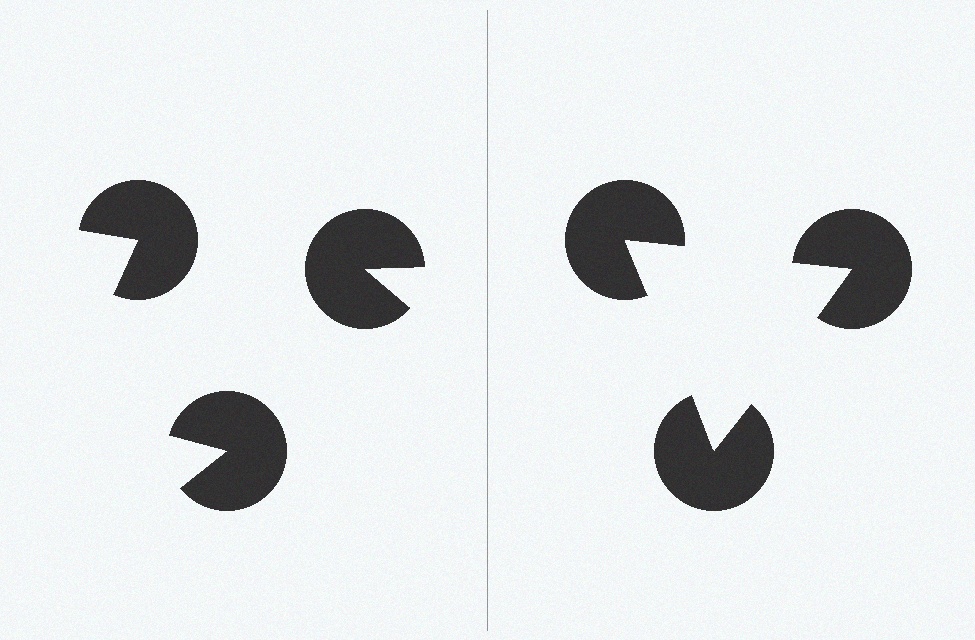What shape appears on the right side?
An illusory triangle.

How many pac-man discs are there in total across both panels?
6 — 3 on each side.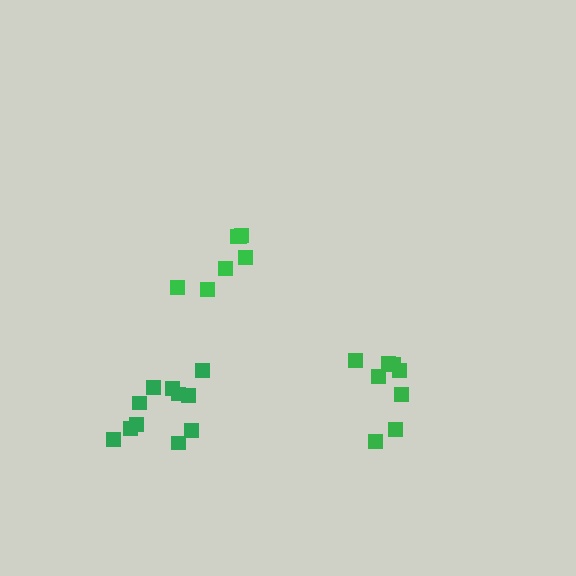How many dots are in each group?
Group 1: 11 dots, Group 2: 7 dots, Group 3: 8 dots (26 total).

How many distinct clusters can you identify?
There are 3 distinct clusters.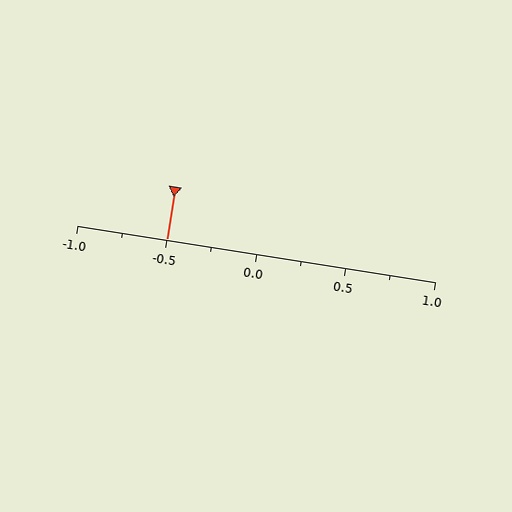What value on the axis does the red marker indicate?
The marker indicates approximately -0.5.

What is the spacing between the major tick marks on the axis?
The major ticks are spaced 0.5 apart.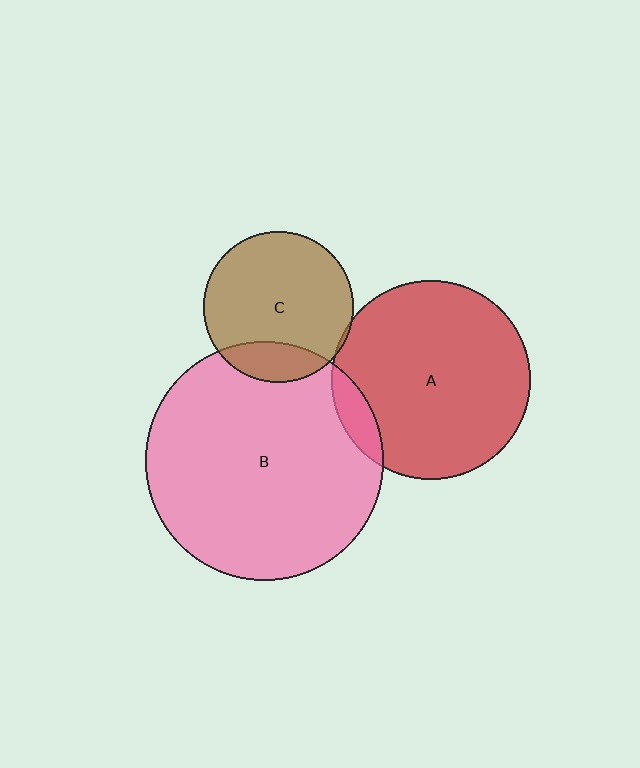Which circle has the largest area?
Circle B (pink).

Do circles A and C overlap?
Yes.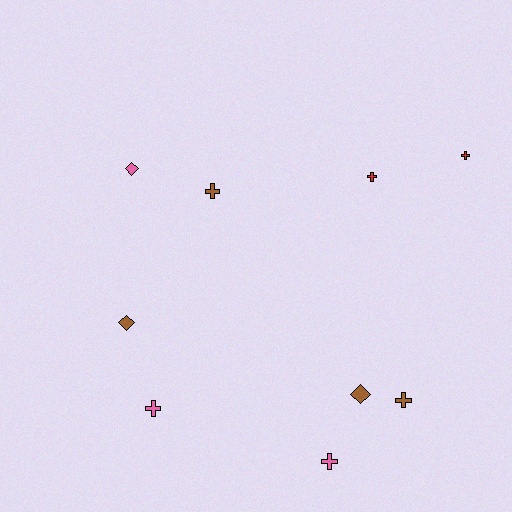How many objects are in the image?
There are 9 objects.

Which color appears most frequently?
Brown, with 4 objects.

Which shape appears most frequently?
Cross, with 6 objects.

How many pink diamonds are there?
There is 1 pink diamond.